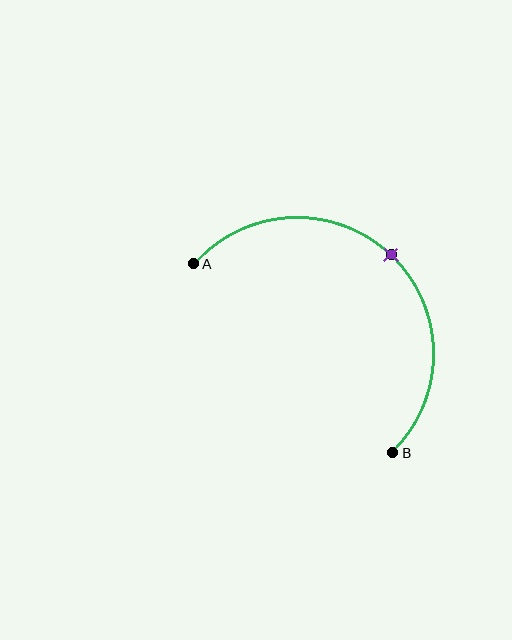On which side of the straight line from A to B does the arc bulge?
The arc bulges above and to the right of the straight line connecting A and B.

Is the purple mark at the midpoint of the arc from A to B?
Yes. The purple mark lies on the arc at equal arc-length from both A and B — it is the arc midpoint.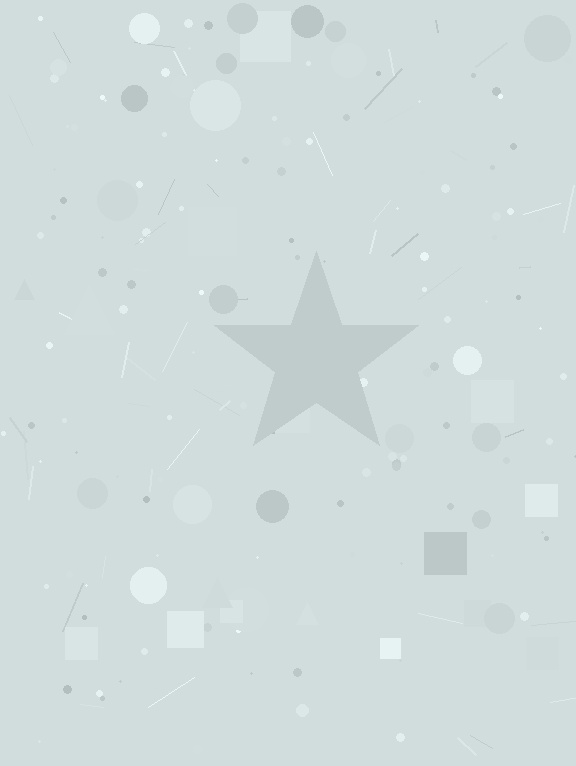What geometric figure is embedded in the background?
A star is embedded in the background.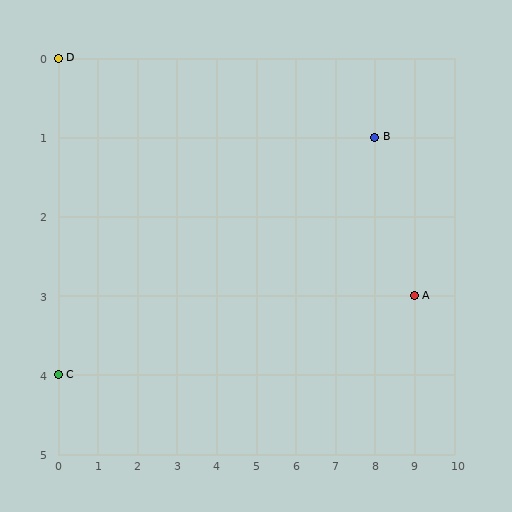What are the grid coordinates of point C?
Point C is at grid coordinates (0, 4).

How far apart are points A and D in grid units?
Points A and D are 9 columns and 3 rows apart (about 9.5 grid units diagonally).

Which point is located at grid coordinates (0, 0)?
Point D is at (0, 0).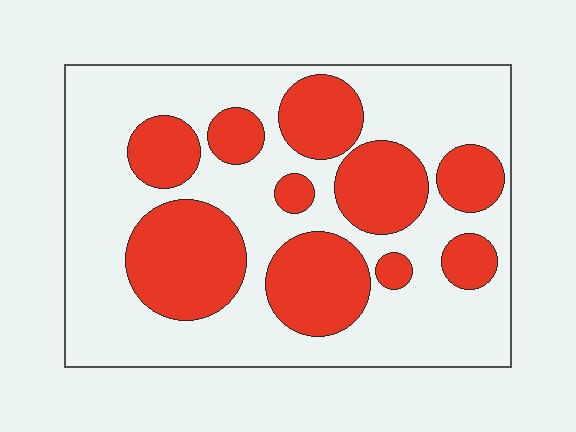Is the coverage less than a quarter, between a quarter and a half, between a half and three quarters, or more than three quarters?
Between a quarter and a half.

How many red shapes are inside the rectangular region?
10.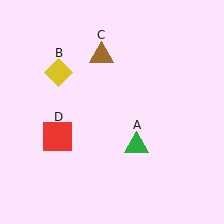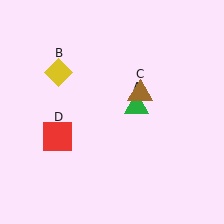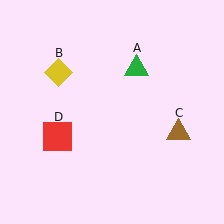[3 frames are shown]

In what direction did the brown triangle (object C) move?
The brown triangle (object C) moved down and to the right.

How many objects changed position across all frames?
2 objects changed position: green triangle (object A), brown triangle (object C).